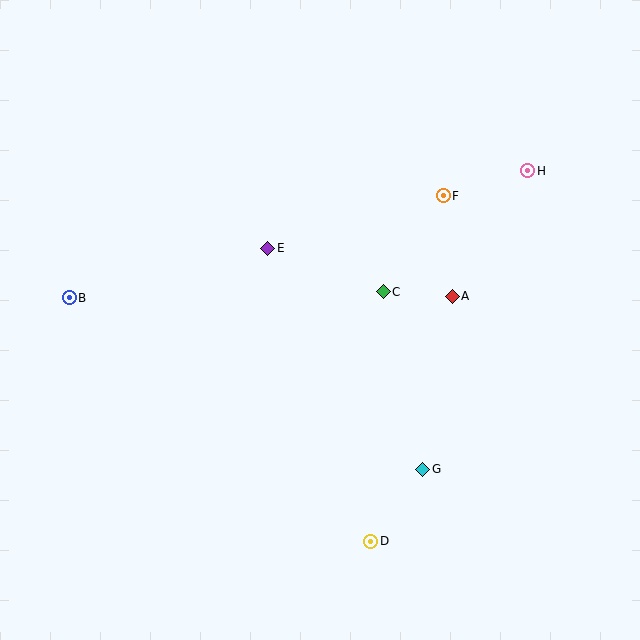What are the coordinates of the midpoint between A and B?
The midpoint between A and B is at (261, 297).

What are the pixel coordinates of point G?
Point G is at (423, 469).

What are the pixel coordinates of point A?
Point A is at (452, 296).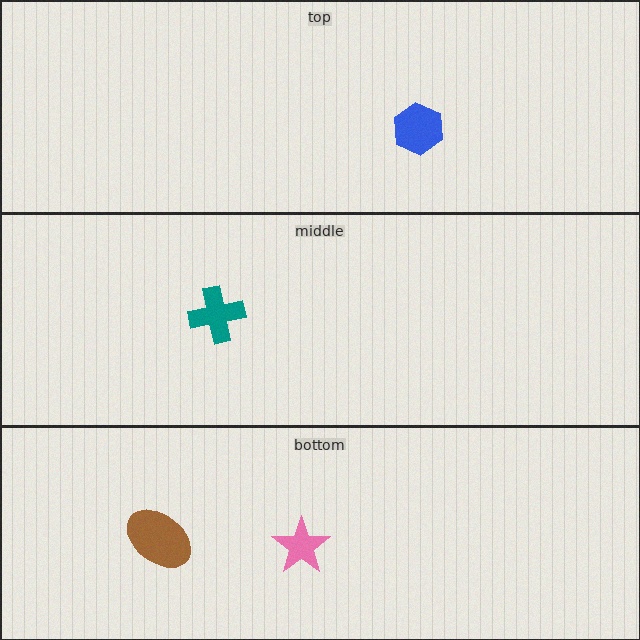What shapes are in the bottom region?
The brown ellipse, the pink star.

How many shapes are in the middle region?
1.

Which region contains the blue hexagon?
The top region.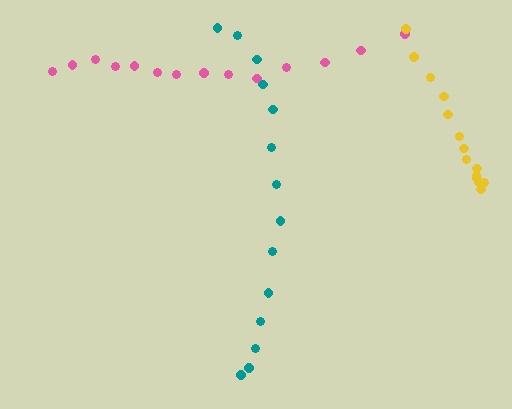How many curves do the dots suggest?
There are 3 distinct paths.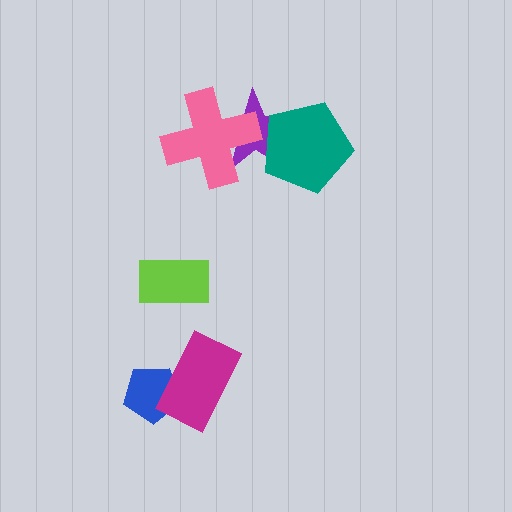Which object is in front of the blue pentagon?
The magenta rectangle is in front of the blue pentagon.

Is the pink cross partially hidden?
No, no other shape covers it.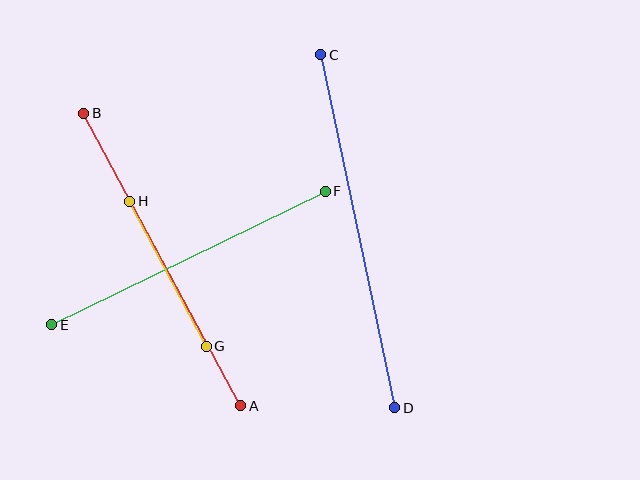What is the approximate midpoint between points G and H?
The midpoint is at approximately (168, 274) pixels.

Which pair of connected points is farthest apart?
Points C and D are farthest apart.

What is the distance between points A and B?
The distance is approximately 332 pixels.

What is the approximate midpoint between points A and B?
The midpoint is at approximately (162, 259) pixels.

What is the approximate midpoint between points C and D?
The midpoint is at approximately (358, 231) pixels.